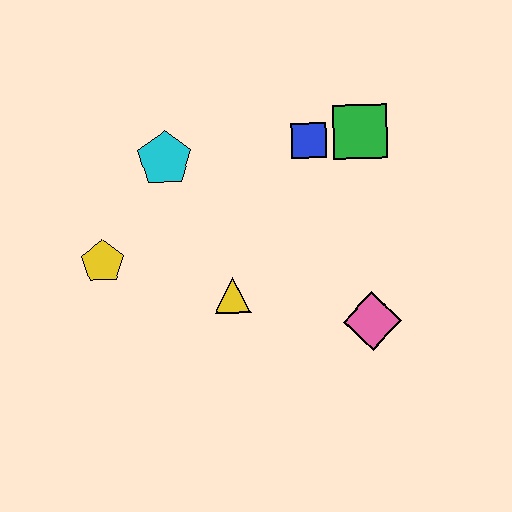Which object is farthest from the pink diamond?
The yellow pentagon is farthest from the pink diamond.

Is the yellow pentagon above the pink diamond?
Yes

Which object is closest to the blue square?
The green square is closest to the blue square.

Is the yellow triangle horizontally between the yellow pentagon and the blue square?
Yes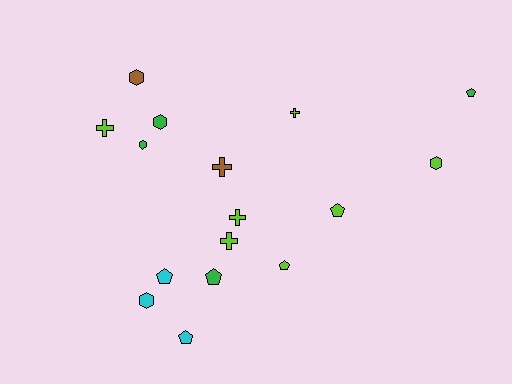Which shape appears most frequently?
Pentagon, with 6 objects.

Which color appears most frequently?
Lime, with 7 objects.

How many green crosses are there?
There are no green crosses.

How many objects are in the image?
There are 16 objects.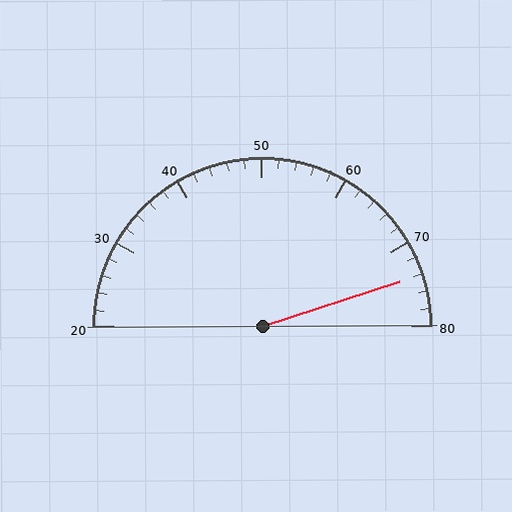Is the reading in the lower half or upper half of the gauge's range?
The reading is in the upper half of the range (20 to 80).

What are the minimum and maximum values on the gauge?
The gauge ranges from 20 to 80.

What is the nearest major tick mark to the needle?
The nearest major tick mark is 70.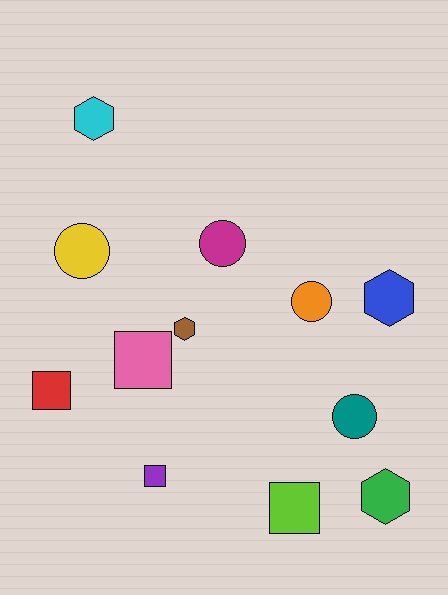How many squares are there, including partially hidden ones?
There are 4 squares.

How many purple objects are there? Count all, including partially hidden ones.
There is 1 purple object.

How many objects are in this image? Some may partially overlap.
There are 12 objects.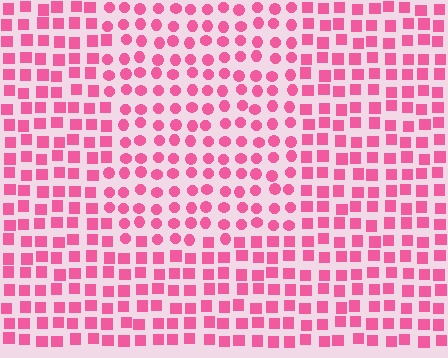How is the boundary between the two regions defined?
The boundary is defined by a change in element shape: circles inside vs. squares outside. All elements share the same color and spacing.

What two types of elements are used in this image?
The image uses circles inside the rectangle region and squares outside it.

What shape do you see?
I see a rectangle.